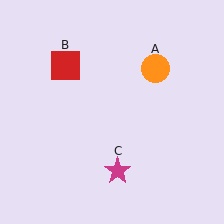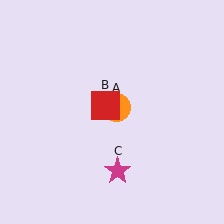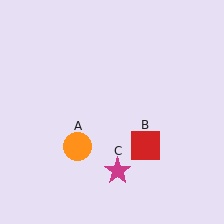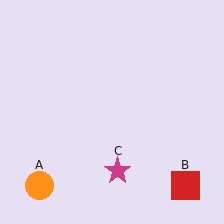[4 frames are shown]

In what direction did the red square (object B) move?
The red square (object B) moved down and to the right.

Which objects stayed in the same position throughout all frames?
Magenta star (object C) remained stationary.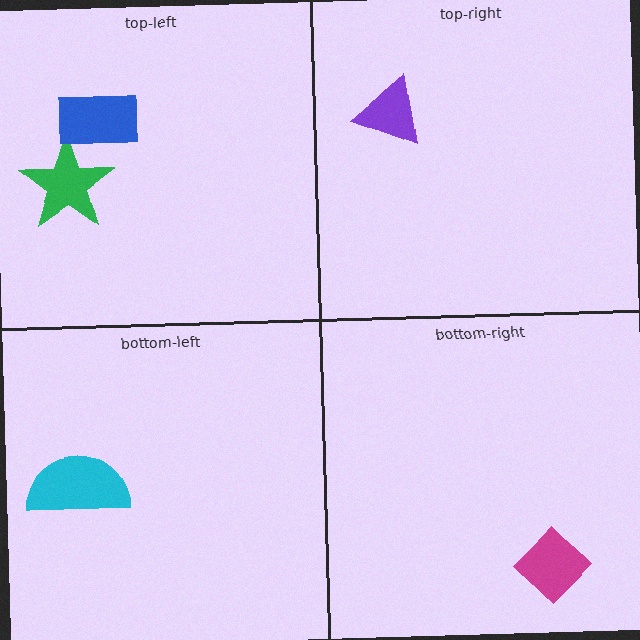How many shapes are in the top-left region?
2.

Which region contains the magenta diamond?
The bottom-right region.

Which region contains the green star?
The top-left region.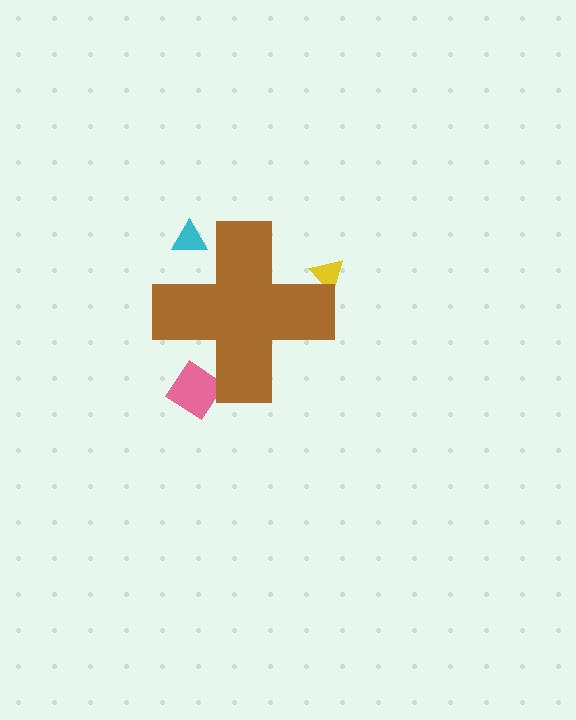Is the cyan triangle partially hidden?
Yes, the cyan triangle is partially hidden behind the brown cross.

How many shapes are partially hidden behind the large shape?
3 shapes are partially hidden.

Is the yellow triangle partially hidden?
Yes, the yellow triangle is partially hidden behind the brown cross.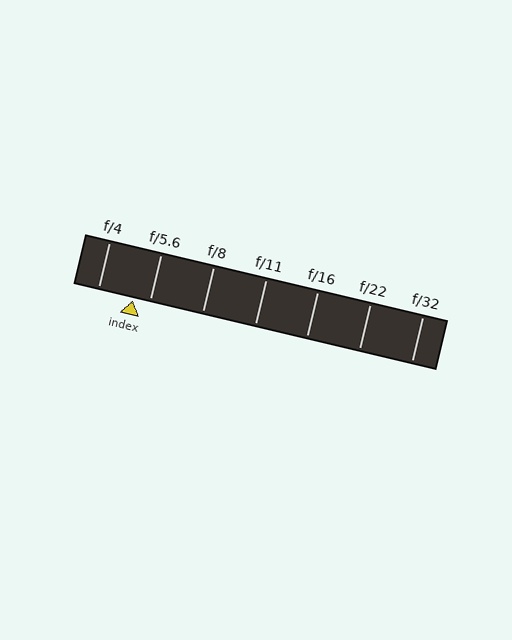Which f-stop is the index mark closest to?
The index mark is closest to f/5.6.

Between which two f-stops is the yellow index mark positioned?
The index mark is between f/4 and f/5.6.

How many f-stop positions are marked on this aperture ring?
There are 7 f-stop positions marked.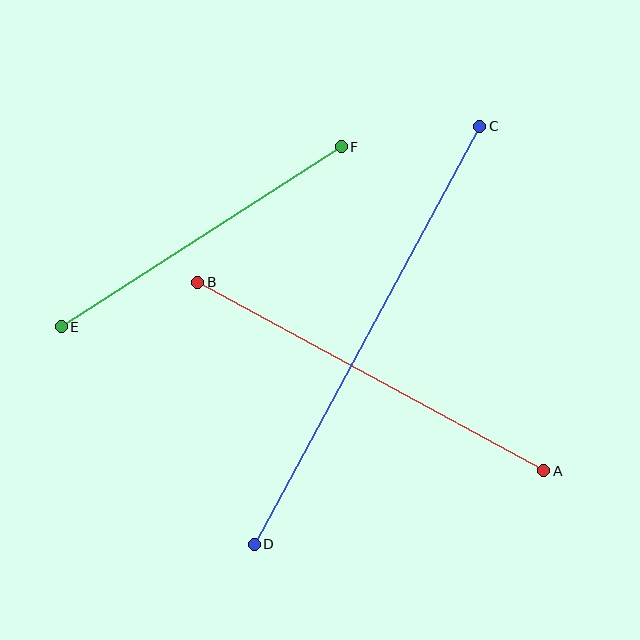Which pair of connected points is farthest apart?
Points C and D are farthest apart.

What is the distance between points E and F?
The distance is approximately 333 pixels.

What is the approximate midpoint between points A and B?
The midpoint is at approximately (371, 376) pixels.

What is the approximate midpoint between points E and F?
The midpoint is at approximately (201, 237) pixels.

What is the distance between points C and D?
The distance is approximately 475 pixels.